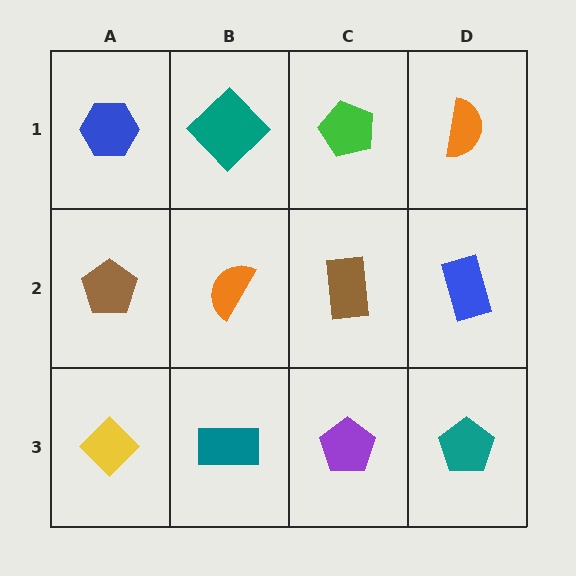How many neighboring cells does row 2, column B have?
4.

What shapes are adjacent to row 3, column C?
A brown rectangle (row 2, column C), a teal rectangle (row 3, column B), a teal pentagon (row 3, column D).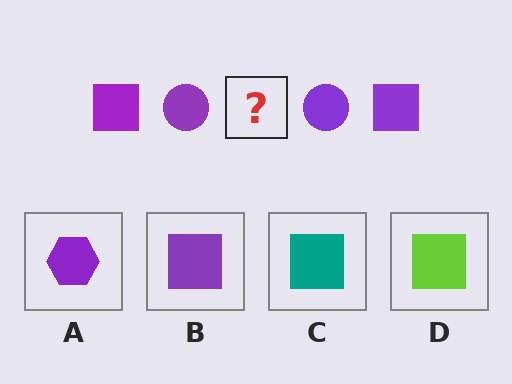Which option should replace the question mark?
Option B.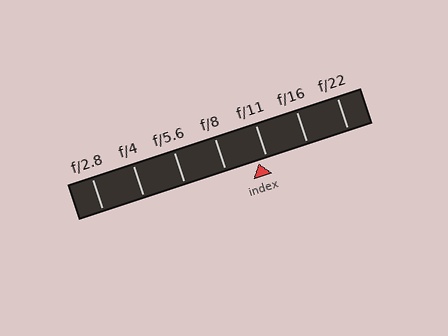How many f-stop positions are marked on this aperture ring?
There are 7 f-stop positions marked.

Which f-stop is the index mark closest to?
The index mark is closest to f/11.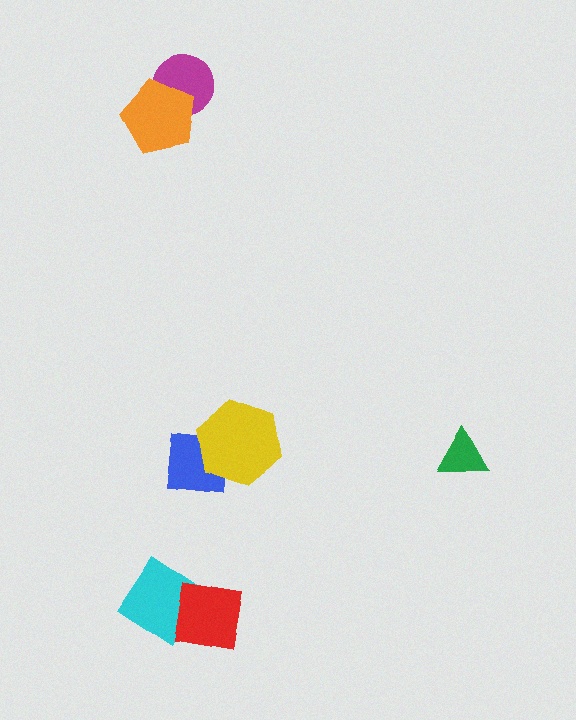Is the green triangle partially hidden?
No, no other shape covers it.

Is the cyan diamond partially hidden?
Yes, it is partially covered by another shape.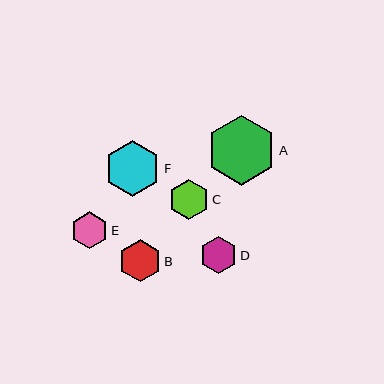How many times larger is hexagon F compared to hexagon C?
Hexagon F is approximately 1.4 times the size of hexagon C.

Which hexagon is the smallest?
Hexagon E is the smallest with a size of approximately 37 pixels.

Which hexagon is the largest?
Hexagon A is the largest with a size of approximately 70 pixels.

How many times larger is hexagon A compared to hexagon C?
Hexagon A is approximately 1.7 times the size of hexagon C.